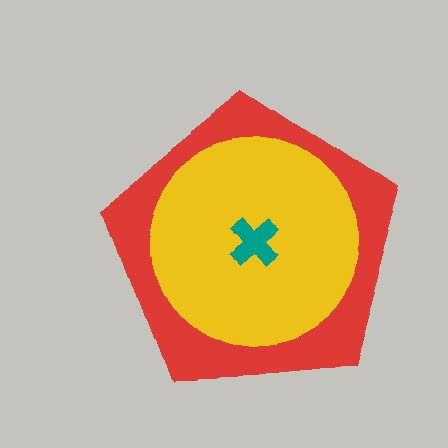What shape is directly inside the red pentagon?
The yellow circle.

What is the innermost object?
The teal cross.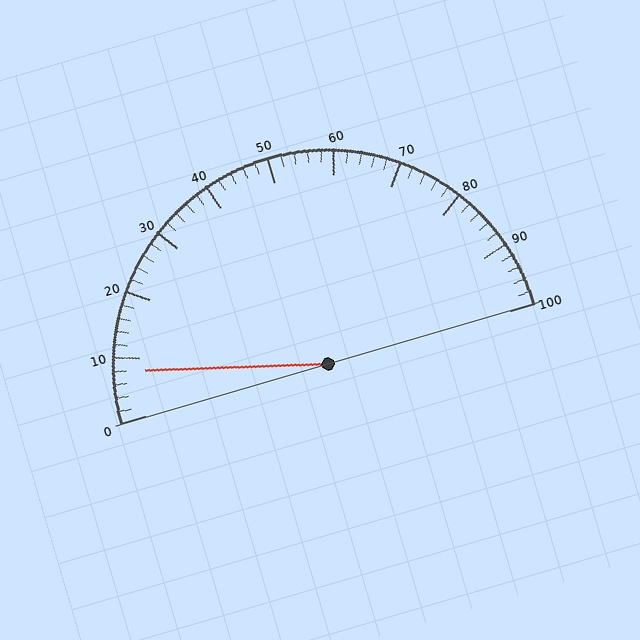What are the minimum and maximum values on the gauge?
The gauge ranges from 0 to 100.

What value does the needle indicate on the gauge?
The needle indicates approximately 8.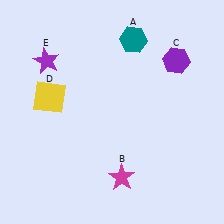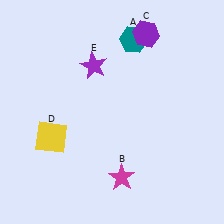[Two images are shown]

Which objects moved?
The objects that moved are: the purple hexagon (C), the yellow square (D), the purple star (E).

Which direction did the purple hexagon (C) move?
The purple hexagon (C) moved left.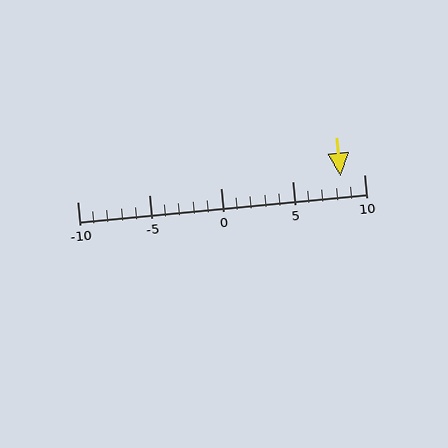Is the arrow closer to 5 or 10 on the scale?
The arrow is closer to 10.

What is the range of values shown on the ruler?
The ruler shows values from -10 to 10.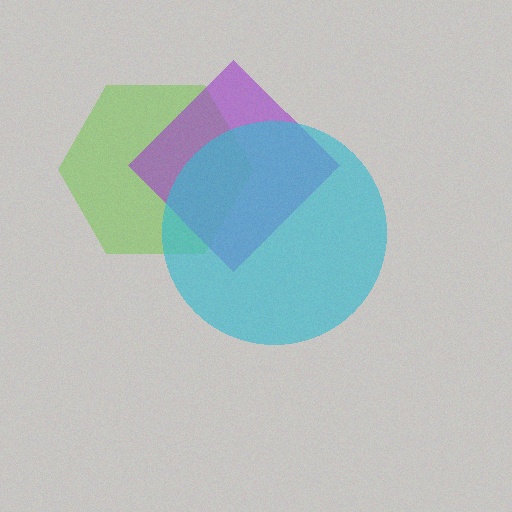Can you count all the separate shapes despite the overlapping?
Yes, there are 3 separate shapes.